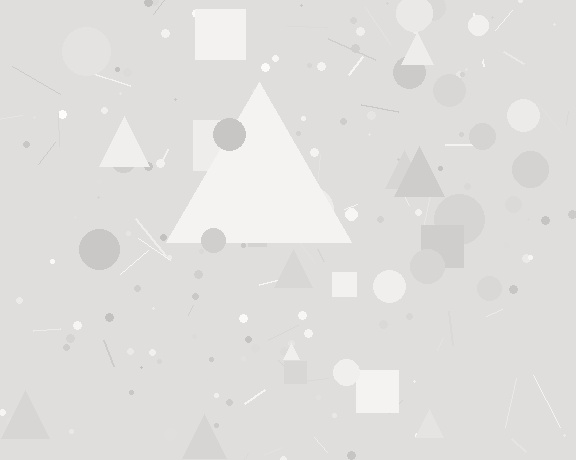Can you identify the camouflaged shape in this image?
The camouflaged shape is a triangle.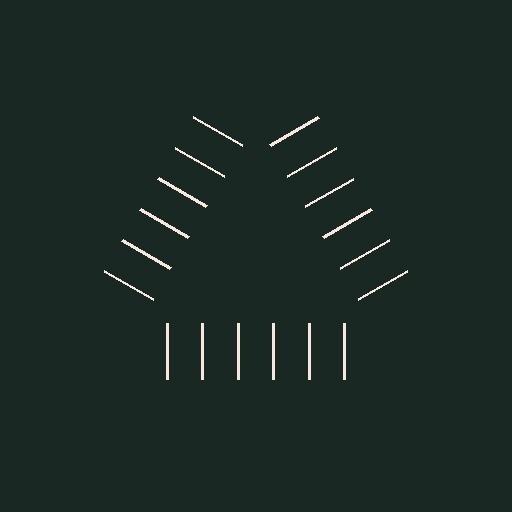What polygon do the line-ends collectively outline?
An illusory triangle — the line segments terminate on its edges but no continuous stroke is drawn.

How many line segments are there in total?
18 — 6 along each of the 3 edges.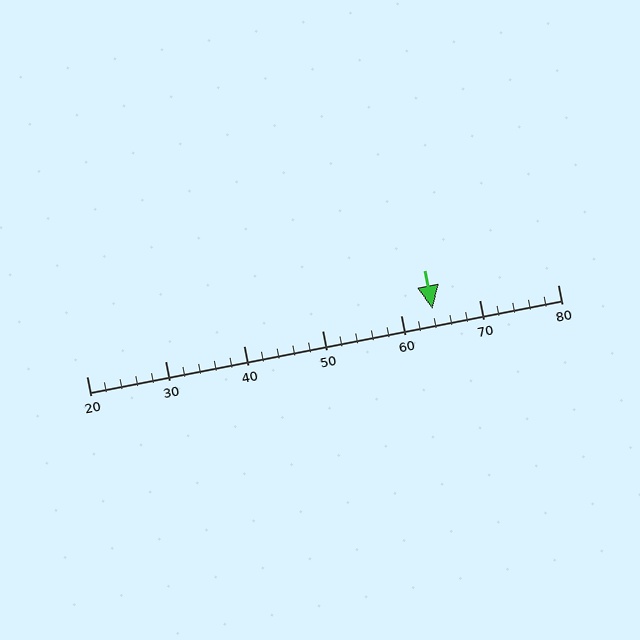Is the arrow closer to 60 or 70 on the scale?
The arrow is closer to 60.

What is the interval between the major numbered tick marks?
The major tick marks are spaced 10 units apart.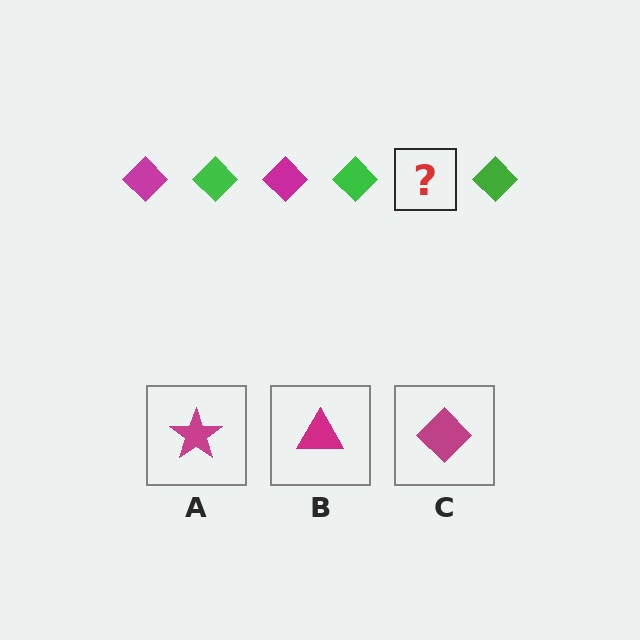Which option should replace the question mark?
Option C.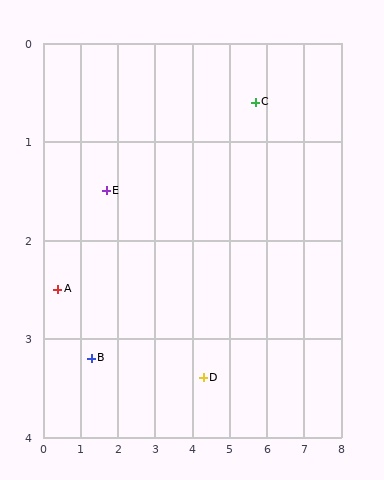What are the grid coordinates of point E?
Point E is at approximately (1.7, 1.5).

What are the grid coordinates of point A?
Point A is at approximately (0.4, 2.5).